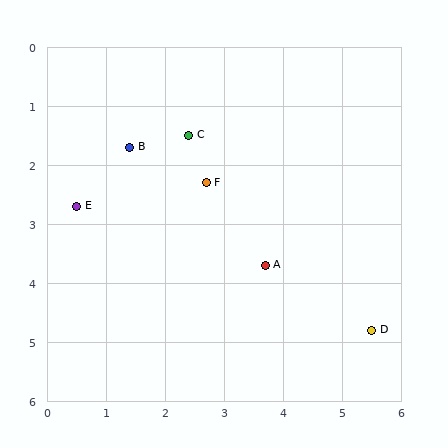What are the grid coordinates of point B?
Point B is at approximately (1.4, 1.7).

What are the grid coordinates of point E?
Point E is at approximately (0.5, 2.7).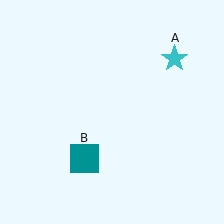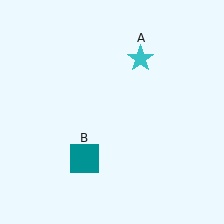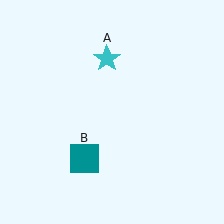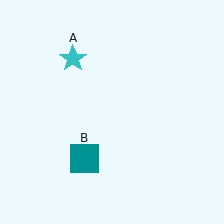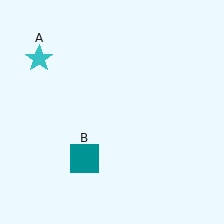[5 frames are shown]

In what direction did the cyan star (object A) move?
The cyan star (object A) moved left.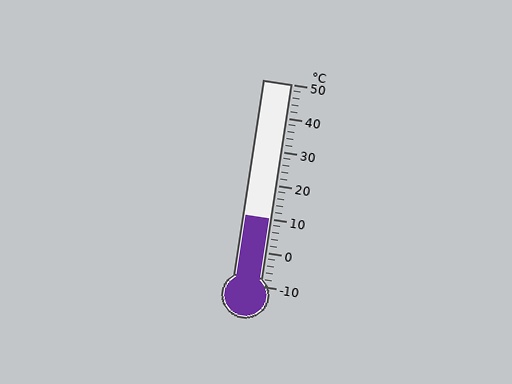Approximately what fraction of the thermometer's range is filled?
The thermometer is filled to approximately 35% of its range.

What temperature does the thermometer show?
The thermometer shows approximately 10°C.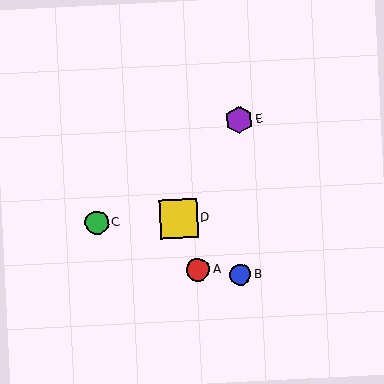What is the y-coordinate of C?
Object C is at y≈223.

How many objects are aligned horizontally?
2 objects (C, D) are aligned horizontally.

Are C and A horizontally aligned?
No, C is at y≈223 and A is at y≈270.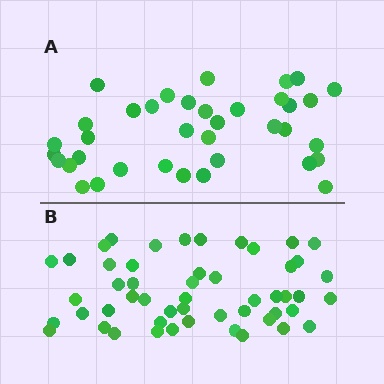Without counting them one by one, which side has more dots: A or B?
Region B (the bottom region) has more dots.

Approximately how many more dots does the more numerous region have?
Region B has approximately 15 more dots than region A.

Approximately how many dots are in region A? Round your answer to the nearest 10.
About 40 dots. (The exact count is 37, which rounds to 40.)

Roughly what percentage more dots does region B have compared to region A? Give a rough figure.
About 40% more.